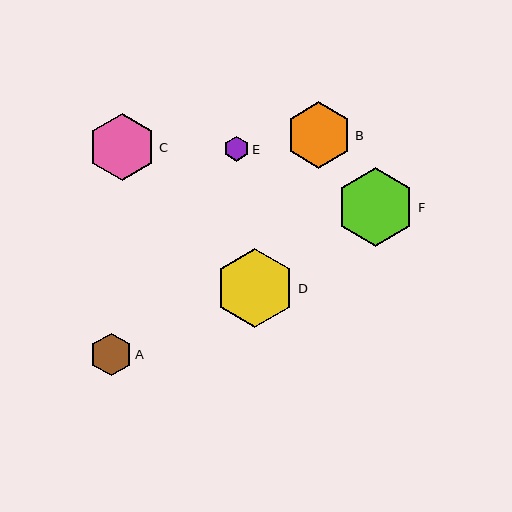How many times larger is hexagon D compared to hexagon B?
Hexagon D is approximately 1.2 times the size of hexagon B.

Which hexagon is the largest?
Hexagon D is the largest with a size of approximately 79 pixels.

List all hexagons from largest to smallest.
From largest to smallest: D, F, C, B, A, E.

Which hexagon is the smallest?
Hexagon E is the smallest with a size of approximately 25 pixels.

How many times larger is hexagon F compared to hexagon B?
Hexagon F is approximately 1.2 times the size of hexagon B.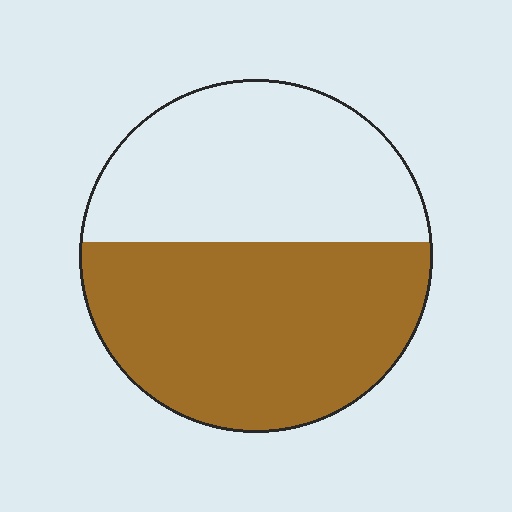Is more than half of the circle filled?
Yes.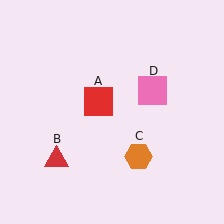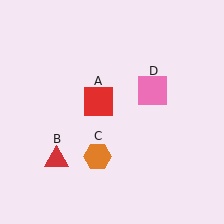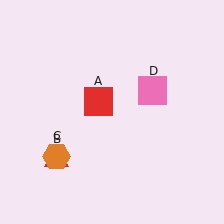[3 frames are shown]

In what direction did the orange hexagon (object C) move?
The orange hexagon (object C) moved left.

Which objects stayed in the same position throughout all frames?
Red square (object A) and red triangle (object B) and pink square (object D) remained stationary.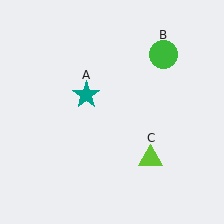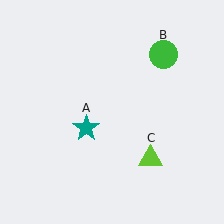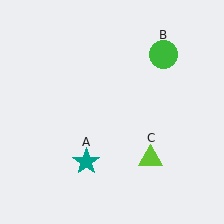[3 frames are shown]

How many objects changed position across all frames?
1 object changed position: teal star (object A).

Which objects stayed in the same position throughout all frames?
Green circle (object B) and lime triangle (object C) remained stationary.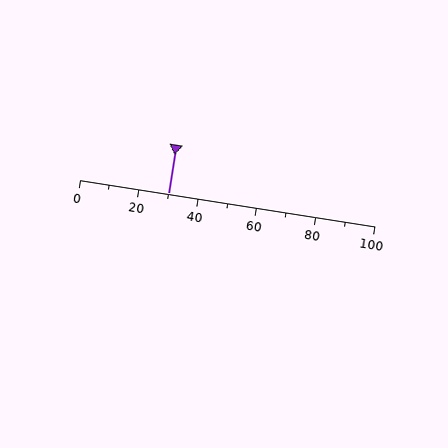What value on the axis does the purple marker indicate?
The marker indicates approximately 30.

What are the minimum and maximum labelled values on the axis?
The axis runs from 0 to 100.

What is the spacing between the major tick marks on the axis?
The major ticks are spaced 20 apart.